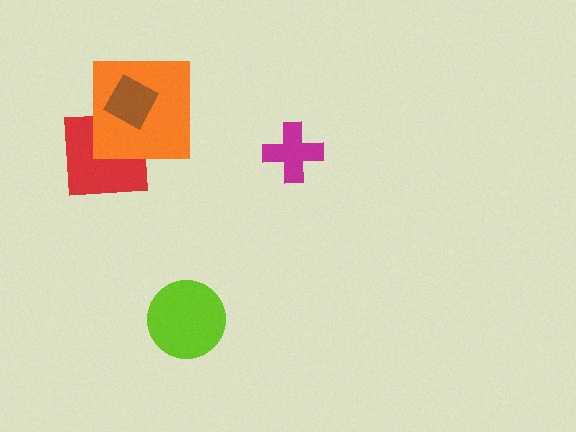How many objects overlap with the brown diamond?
2 objects overlap with the brown diamond.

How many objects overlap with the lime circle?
0 objects overlap with the lime circle.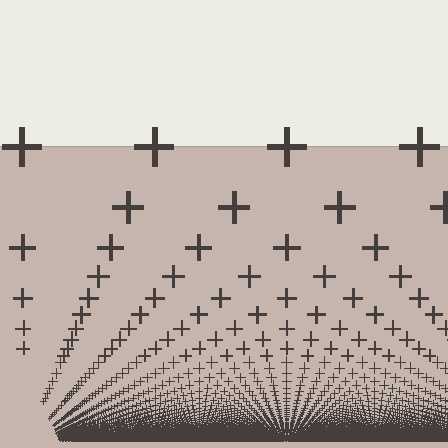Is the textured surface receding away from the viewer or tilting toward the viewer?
The surface appears to tilt toward the viewer. Texture elements get larger and sparser toward the top.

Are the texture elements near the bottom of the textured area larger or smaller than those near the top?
Smaller. The gradient is inverted — elements near the bottom are smaller and denser.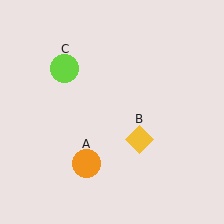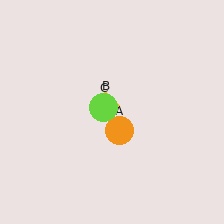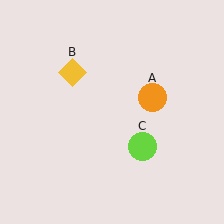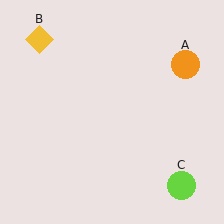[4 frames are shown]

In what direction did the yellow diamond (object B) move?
The yellow diamond (object B) moved up and to the left.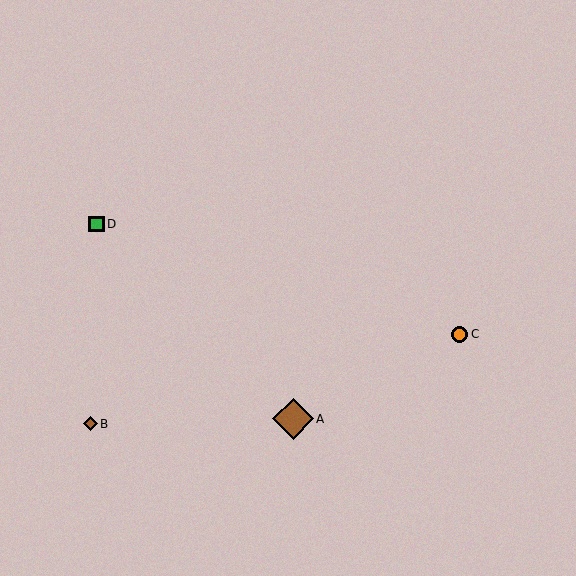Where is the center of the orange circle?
The center of the orange circle is at (460, 334).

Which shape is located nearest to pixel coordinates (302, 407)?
The brown diamond (labeled A) at (293, 419) is nearest to that location.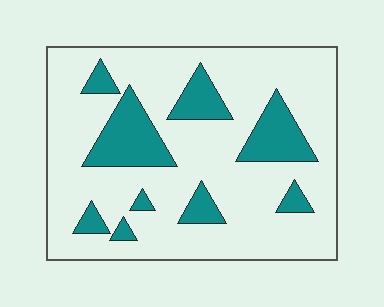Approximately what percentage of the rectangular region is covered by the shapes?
Approximately 20%.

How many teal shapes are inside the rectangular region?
9.